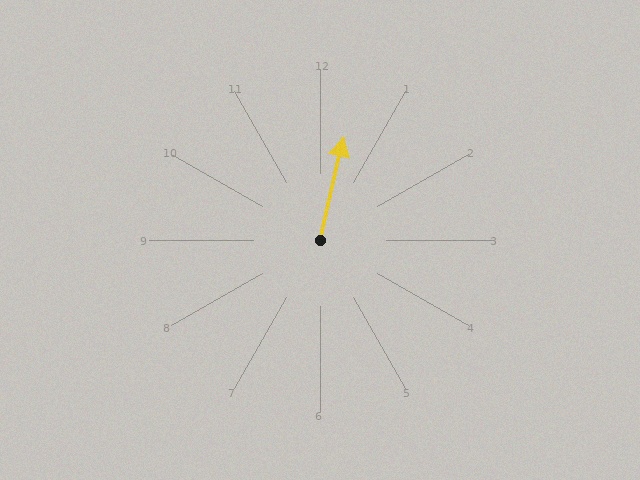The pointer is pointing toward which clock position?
Roughly 12 o'clock.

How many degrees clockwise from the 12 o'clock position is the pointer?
Approximately 13 degrees.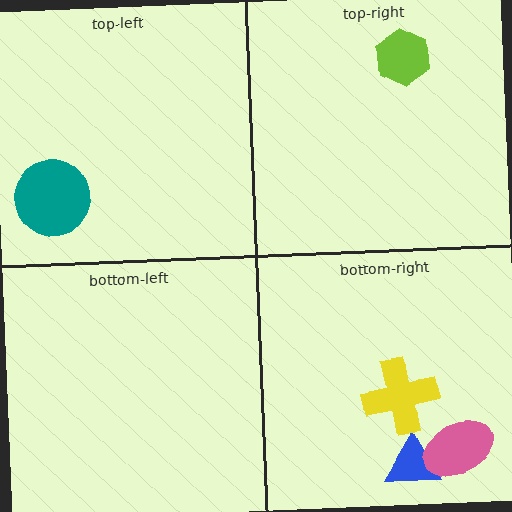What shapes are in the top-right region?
The lime hexagon.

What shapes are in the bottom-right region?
The blue triangle, the pink ellipse, the yellow cross.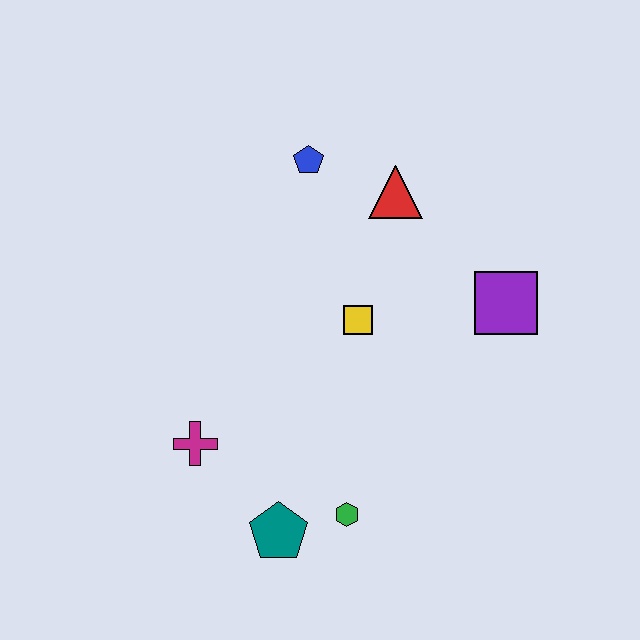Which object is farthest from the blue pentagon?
The teal pentagon is farthest from the blue pentagon.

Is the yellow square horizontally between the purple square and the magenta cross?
Yes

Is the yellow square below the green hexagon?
No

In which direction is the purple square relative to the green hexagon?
The purple square is above the green hexagon.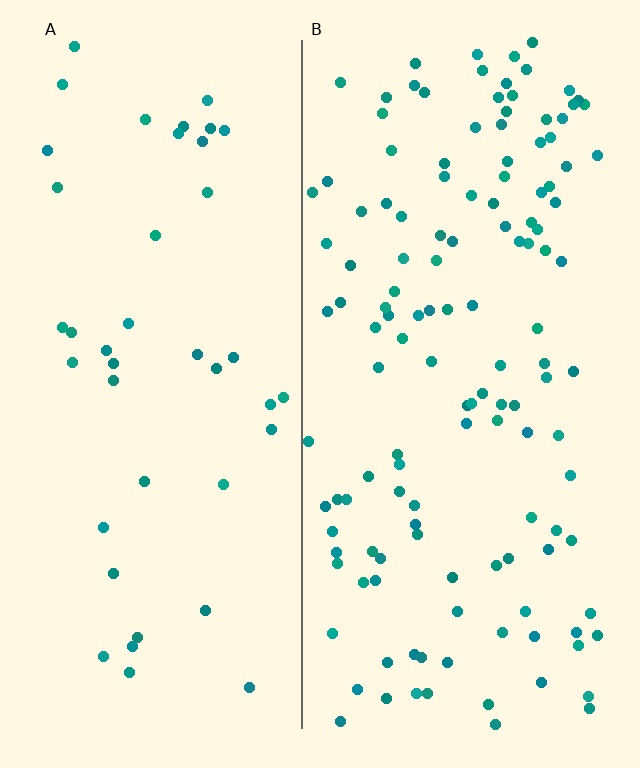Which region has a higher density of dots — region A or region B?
B (the right).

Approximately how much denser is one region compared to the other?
Approximately 3.2× — region B over region A.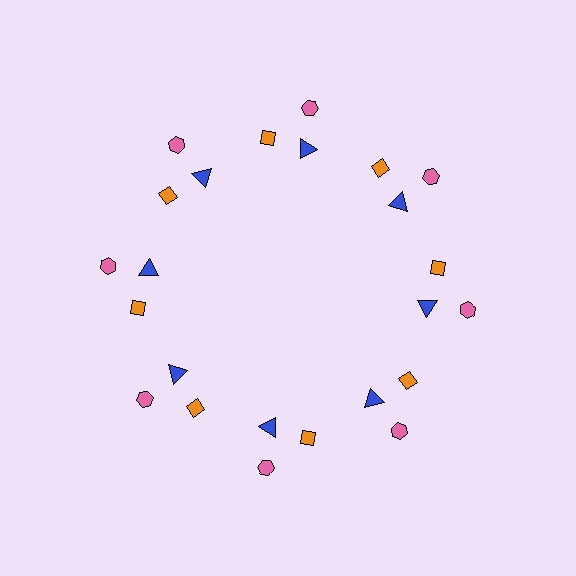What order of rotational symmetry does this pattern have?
This pattern has 8-fold rotational symmetry.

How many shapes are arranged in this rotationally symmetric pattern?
There are 24 shapes, arranged in 8 groups of 3.